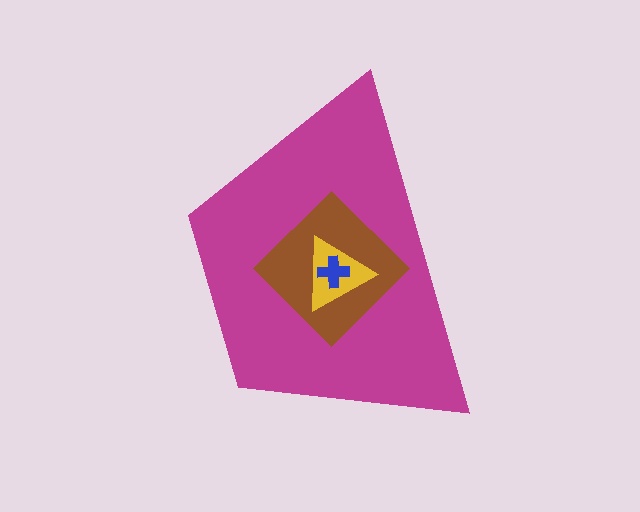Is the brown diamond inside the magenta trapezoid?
Yes.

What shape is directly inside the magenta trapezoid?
The brown diamond.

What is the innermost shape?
The blue cross.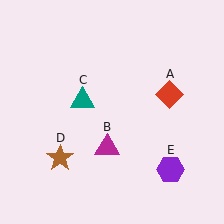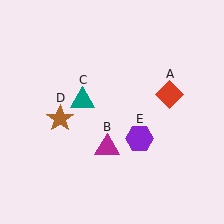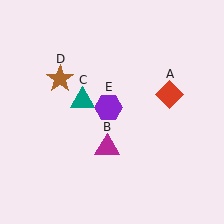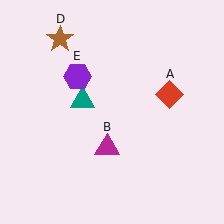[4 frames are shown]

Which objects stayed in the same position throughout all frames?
Red diamond (object A) and magenta triangle (object B) and teal triangle (object C) remained stationary.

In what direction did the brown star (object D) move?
The brown star (object D) moved up.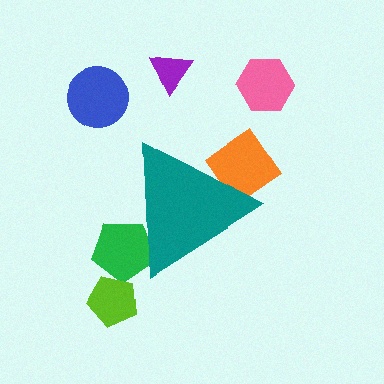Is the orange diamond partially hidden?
Yes, the orange diamond is partially hidden behind the teal triangle.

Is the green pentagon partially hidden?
Yes, the green pentagon is partially hidden behind the teal triangle.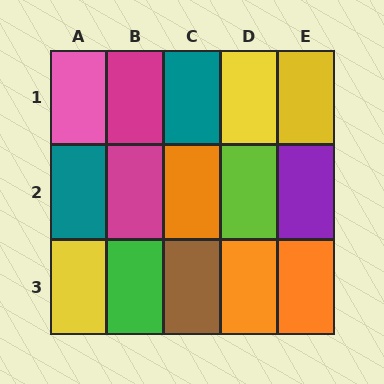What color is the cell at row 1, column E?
Yellow.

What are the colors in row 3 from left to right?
Yellow, green, brown, orange, orange.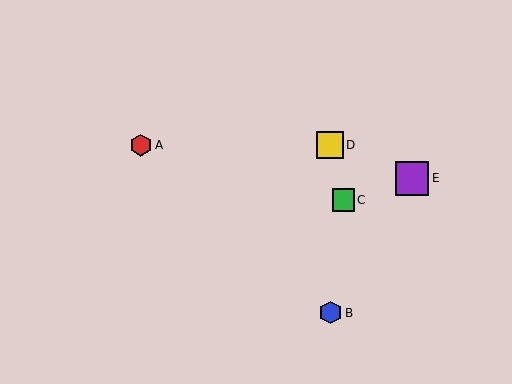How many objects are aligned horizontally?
2 objects (A, D) are aligned horizontally.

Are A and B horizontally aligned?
No, A is at y≈145 and B is at y≈313.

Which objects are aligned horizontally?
Objects A, D are aligned horizontally.